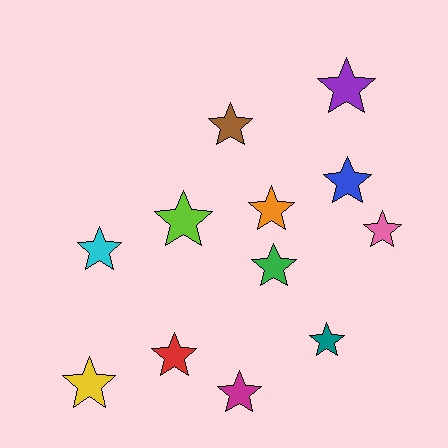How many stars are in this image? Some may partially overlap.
There are 12 stars.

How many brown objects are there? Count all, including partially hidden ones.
There is 1 brown object.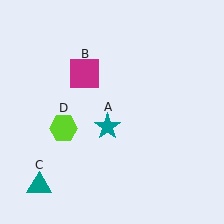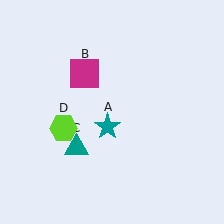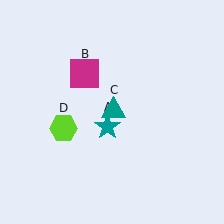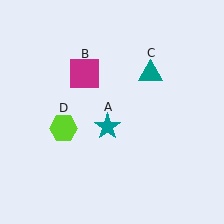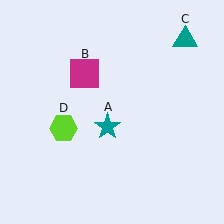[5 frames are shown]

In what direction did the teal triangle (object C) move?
The teal triangle (object C) moved up and to the right.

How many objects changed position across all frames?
1 object changed position: teal triangle (object C).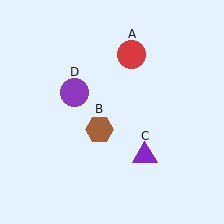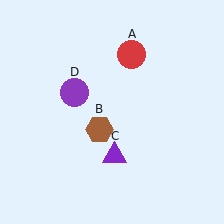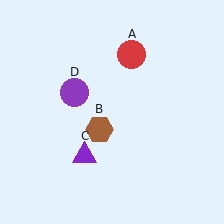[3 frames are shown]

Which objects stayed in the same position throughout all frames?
Red circle (object A) and brown hexagon (object B) and purple circle (object D) remained stationary.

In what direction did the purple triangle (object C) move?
The purple triangle (object C) moved left.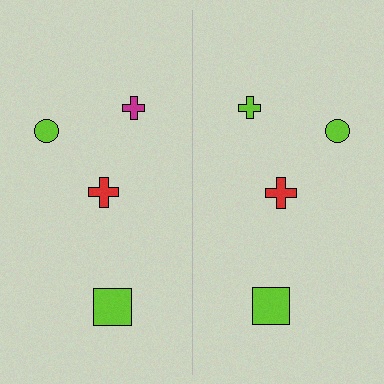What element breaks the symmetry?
The lime cross on the right side breaks the symmetry — its mirror counterpart is magenta.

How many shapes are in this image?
There are 8 shapes in this image.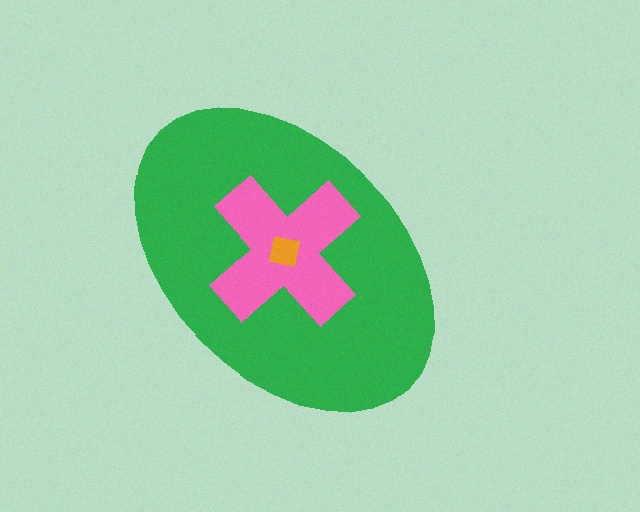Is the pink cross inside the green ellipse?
Yes.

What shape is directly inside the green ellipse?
The pink cross.